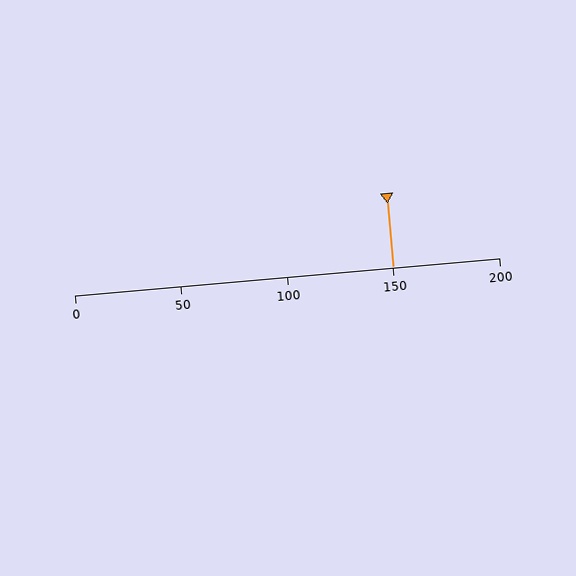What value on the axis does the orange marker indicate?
The marker indicates approximately 150.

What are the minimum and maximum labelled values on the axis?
The axis runs from 0 to 200.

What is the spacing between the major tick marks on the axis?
The major ticks are spaced 50 apart.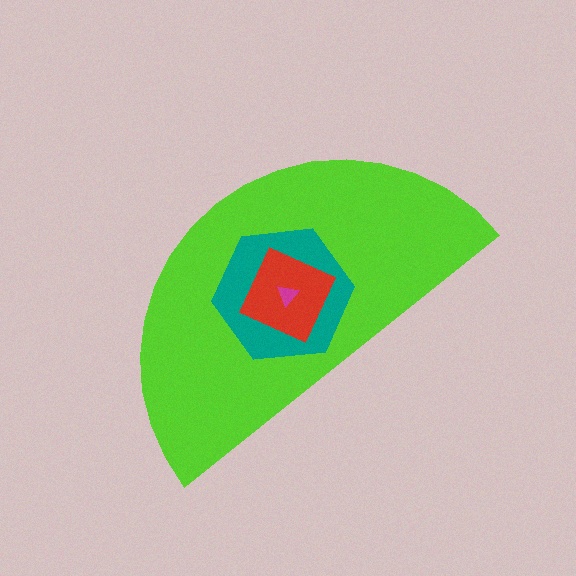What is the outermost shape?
The lime semicircle.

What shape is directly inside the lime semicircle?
The teal hexagon.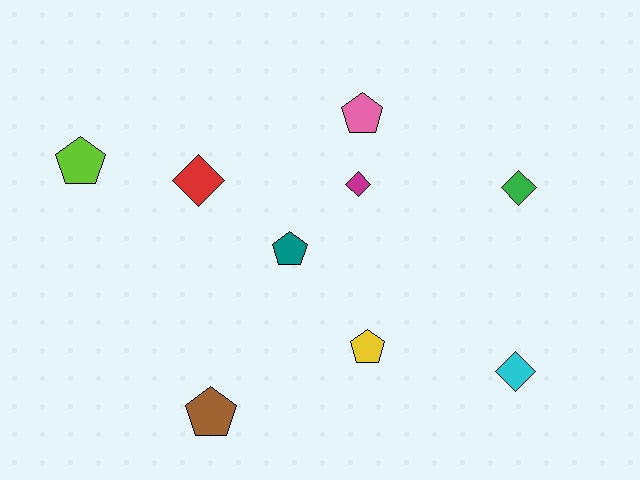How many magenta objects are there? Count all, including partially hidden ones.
There is 1 magenta object.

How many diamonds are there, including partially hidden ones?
There are 4 diamonds.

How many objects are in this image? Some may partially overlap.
There are 9 objects.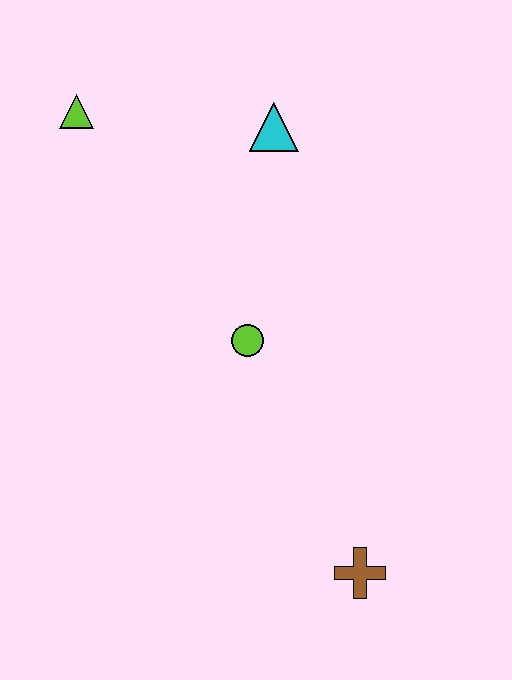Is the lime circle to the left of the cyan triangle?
Yes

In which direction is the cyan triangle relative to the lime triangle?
The cyan triangle is to the right of the lime triangle.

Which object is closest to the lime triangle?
The cyan triangle is closest to the lime triangle.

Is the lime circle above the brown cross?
Yes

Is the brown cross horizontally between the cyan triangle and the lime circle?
No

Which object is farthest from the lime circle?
The lime triangle is farthest from the lime circle.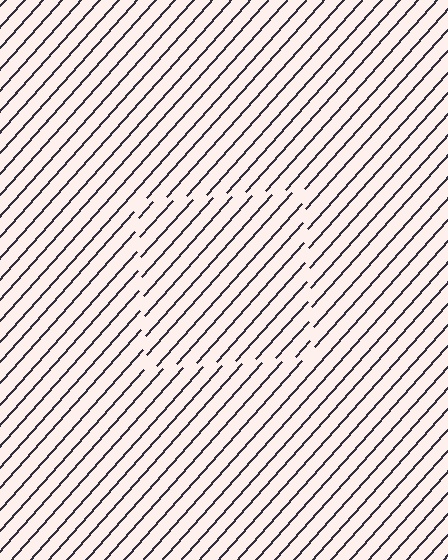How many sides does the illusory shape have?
4 sides — the line-ends trace a square.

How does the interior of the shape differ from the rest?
The interior of the shape contains the same grating, shifted by half a period — the contour is defined by the phase discontinuity where line-ends from the inner and outer gratings abut.